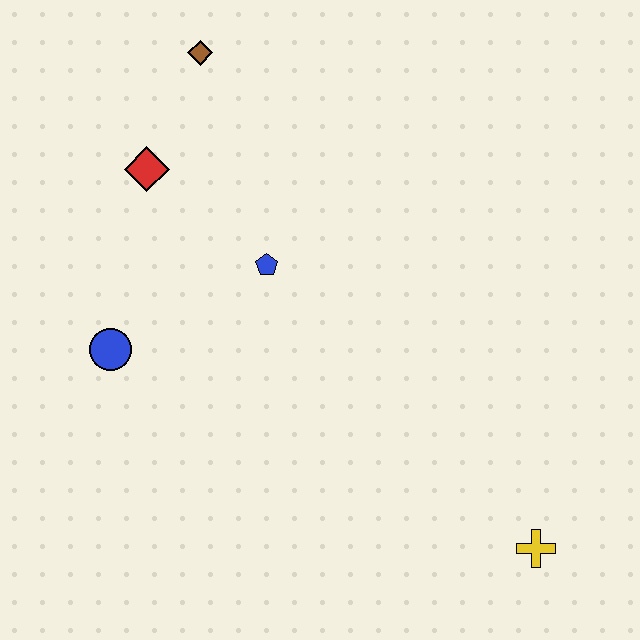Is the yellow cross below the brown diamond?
Yes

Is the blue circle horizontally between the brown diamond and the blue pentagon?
No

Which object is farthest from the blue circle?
The yellow cross is farthest from the blue circle.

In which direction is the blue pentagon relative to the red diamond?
The blue pentagon is to the right of the red diamond.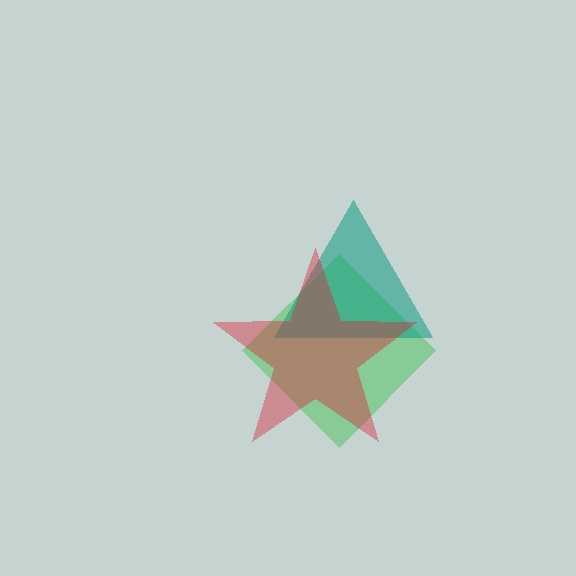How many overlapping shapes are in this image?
There are 3 overlapping shapes in the image.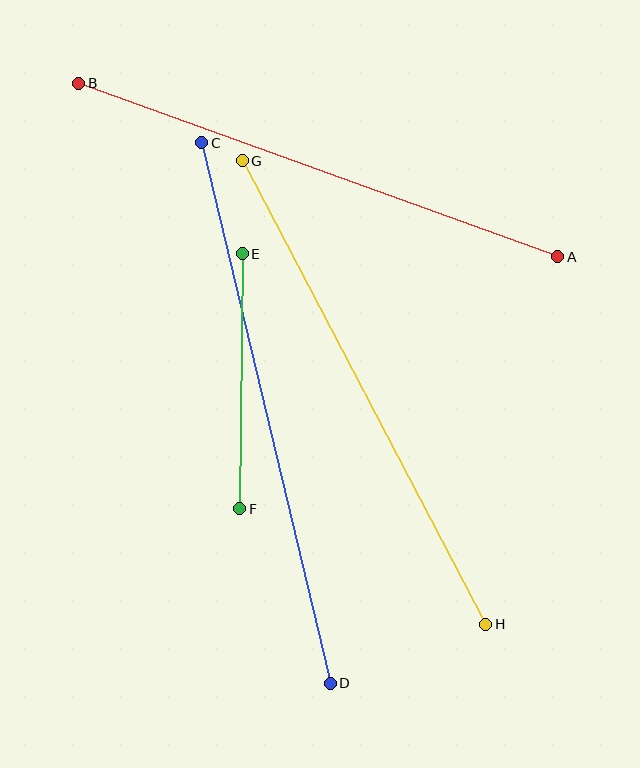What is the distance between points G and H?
The distance is approximately 524 pixels.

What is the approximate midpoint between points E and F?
The midpoint is at approximately (241, 381) pixels.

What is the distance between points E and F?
The distance is approximately 255 pixels.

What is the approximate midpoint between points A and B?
The midpoint is at approximately (318, 170) pixels.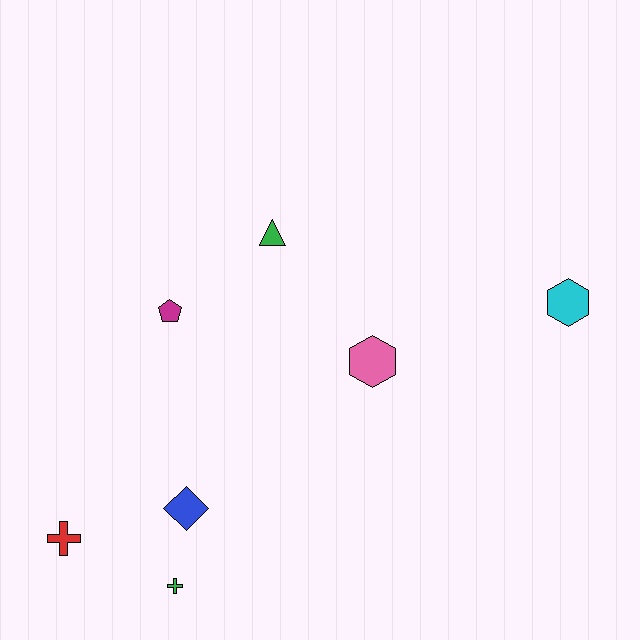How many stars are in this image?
There are no stars.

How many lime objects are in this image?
There are no lime objects.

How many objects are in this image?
There are 7 objects.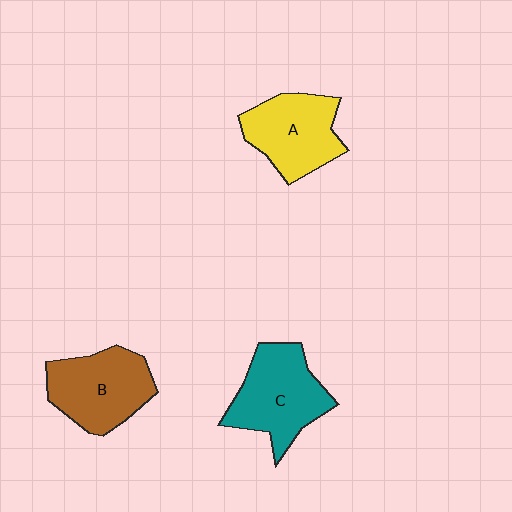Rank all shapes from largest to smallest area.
From largest to smallest: C (teal), B (brown), A (yellow).